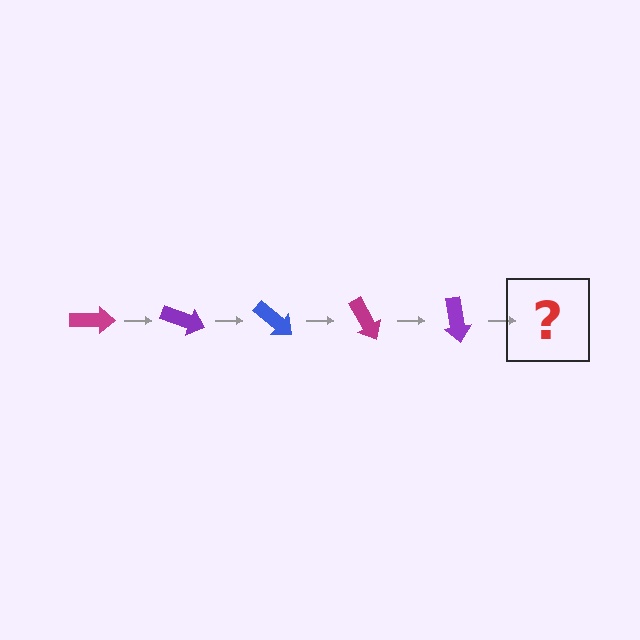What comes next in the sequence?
The next element should be a blue arrow, rotated 100 degrees from the start.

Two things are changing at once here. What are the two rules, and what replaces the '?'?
The two rules are that it rotates 20 degrees each step and the color cycles through magenta, purple, and blue. The '?' should be a blue arrow, rotated 100 degrees from the start.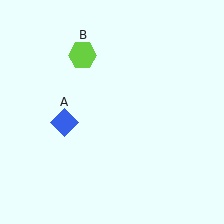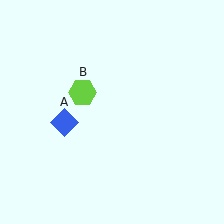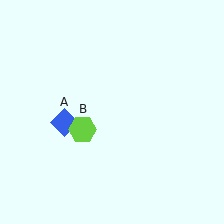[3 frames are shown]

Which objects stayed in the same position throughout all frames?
Blue diamond (object A) remained stationary.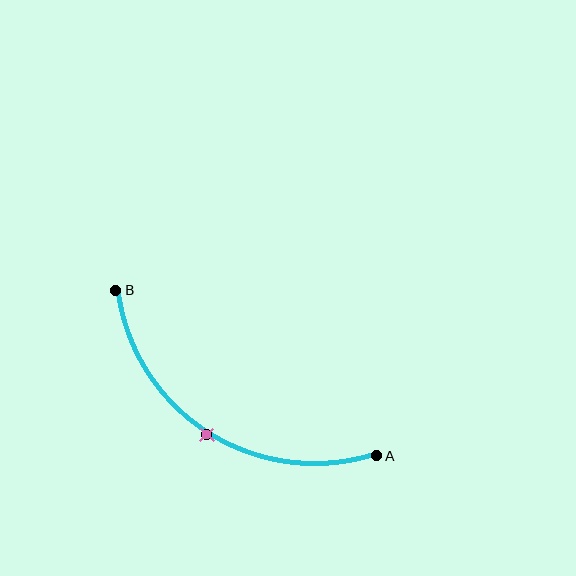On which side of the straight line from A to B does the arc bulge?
The arc bulges below the straight line connecting A and B.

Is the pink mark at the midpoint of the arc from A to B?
Yes. The pink mark lies on the arc at equal arc-length from both A and B — it is the arc midpoint.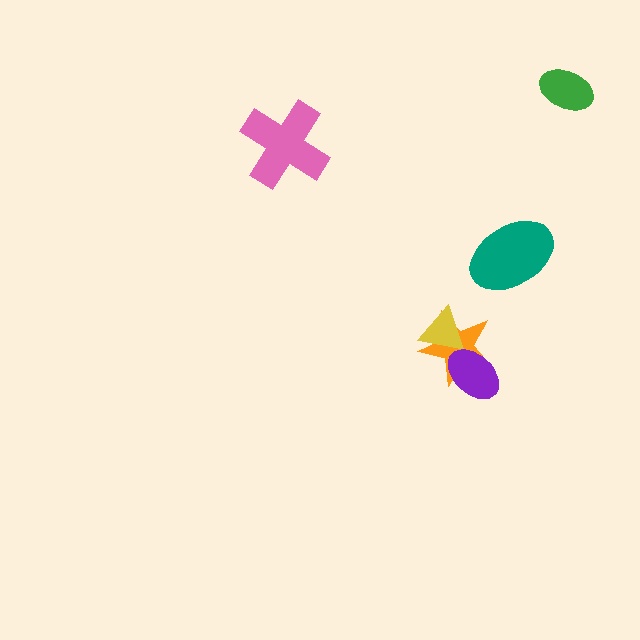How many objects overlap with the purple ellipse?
1 object overlaps with the purple ellipse.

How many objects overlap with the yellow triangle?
1 object overlaps with the yellow triangle.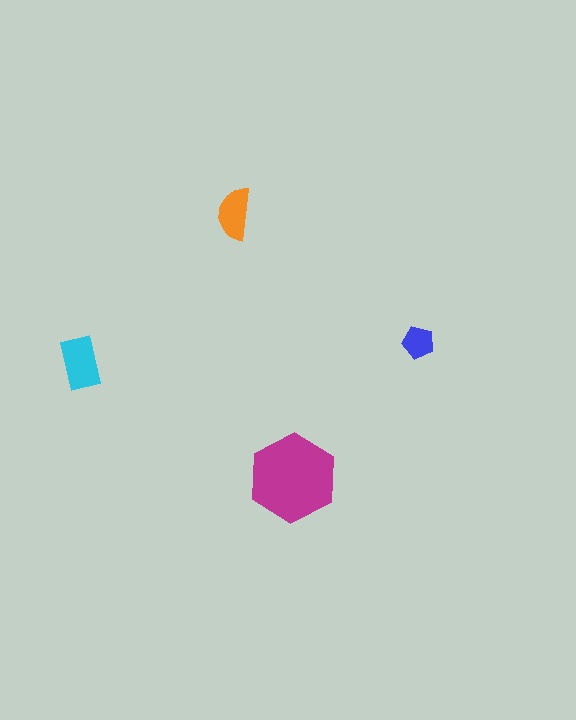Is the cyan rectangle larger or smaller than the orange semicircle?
Larger.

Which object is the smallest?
The blue pentagon.